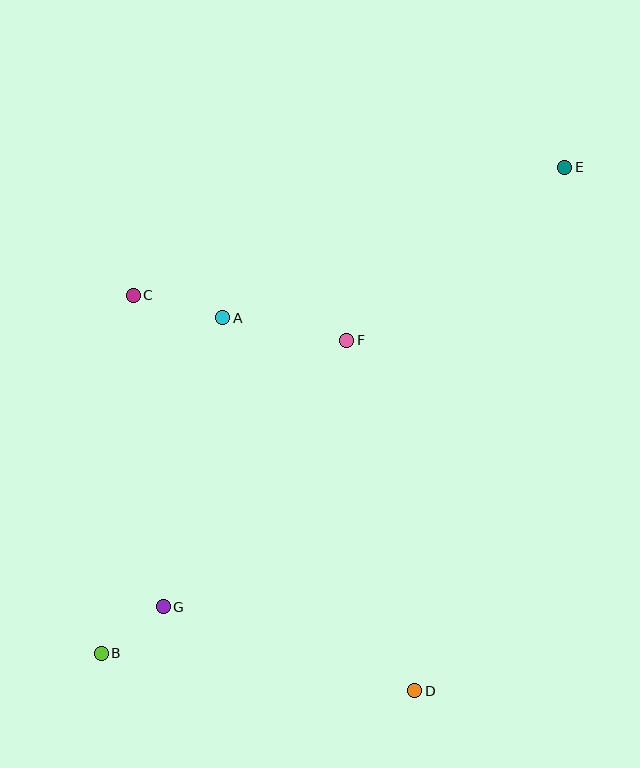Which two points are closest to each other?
Points B and G are closest to each other.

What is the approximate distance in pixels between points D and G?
The distance between D and G is approximately 265 pixels.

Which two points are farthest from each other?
Points B and E are farthest from each other.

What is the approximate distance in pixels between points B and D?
The distance between B and D is approximately 315 pixels.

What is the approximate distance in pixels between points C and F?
The distance between C and F is approximately 218 pixels.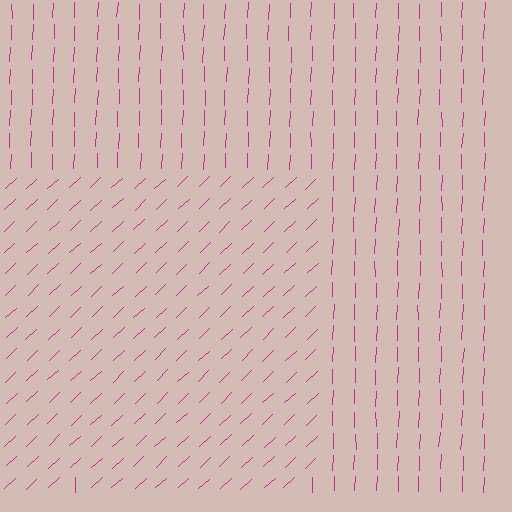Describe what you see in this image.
The image is filled with small magenta line segments. A rectangle region in the image has lines oriented differently from the surrounding lines, creating a visible texture boundary.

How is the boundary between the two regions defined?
The boundary is defined purely by a change in line orientation (approximately 45 degrees difference). All lines are the same color and thickness.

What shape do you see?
I see a rectangle.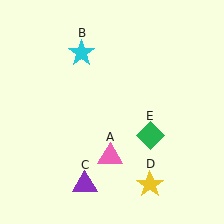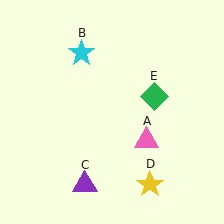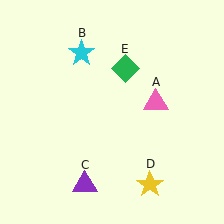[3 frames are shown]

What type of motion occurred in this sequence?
The pink triangle (object A), green diamond (object E) rotated counterclockwise around the center of the scene.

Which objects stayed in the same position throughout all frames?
Cyan star (object B) and purple triangle (object C) and yellow star (object D) remained stationary.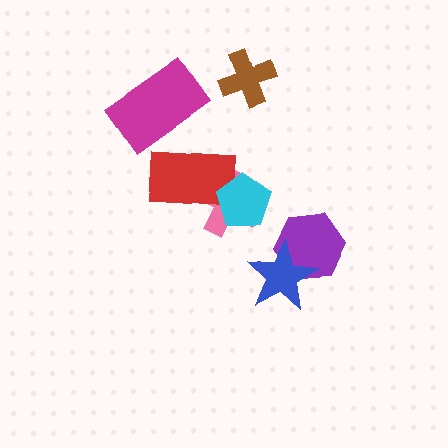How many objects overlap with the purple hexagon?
1 object overlaps with the purple hexagon.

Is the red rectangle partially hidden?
Yes, it is partially covered by another shape.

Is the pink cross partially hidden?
Yes, it is partially covered by another shape.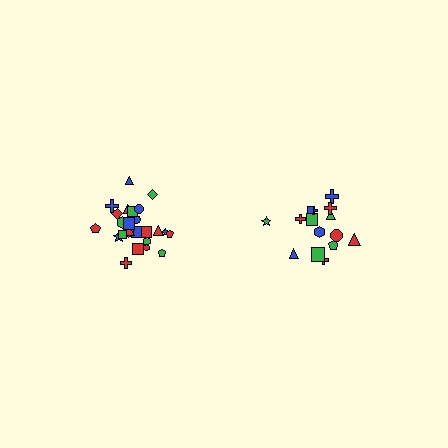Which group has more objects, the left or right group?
The left group.